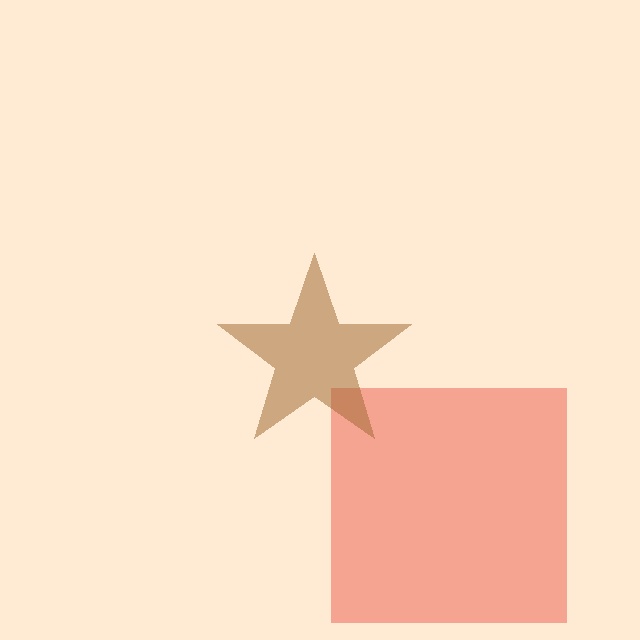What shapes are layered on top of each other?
The layered shapes are: a red square, a brown star.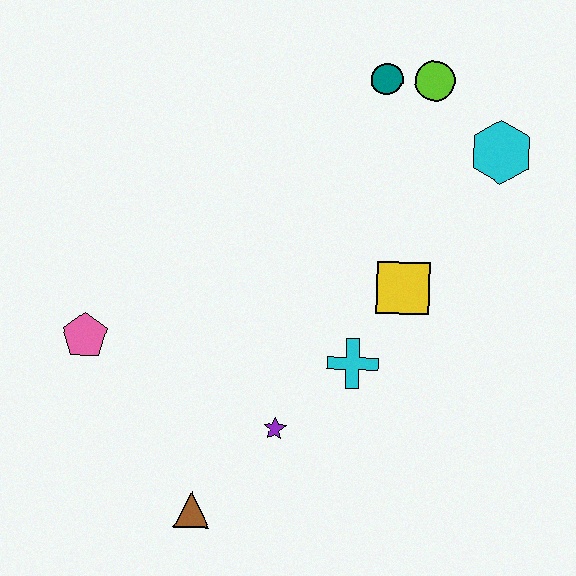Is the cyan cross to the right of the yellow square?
No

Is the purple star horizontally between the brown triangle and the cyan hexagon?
Yes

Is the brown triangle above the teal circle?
No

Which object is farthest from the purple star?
The lime circle is farthest from the purple star.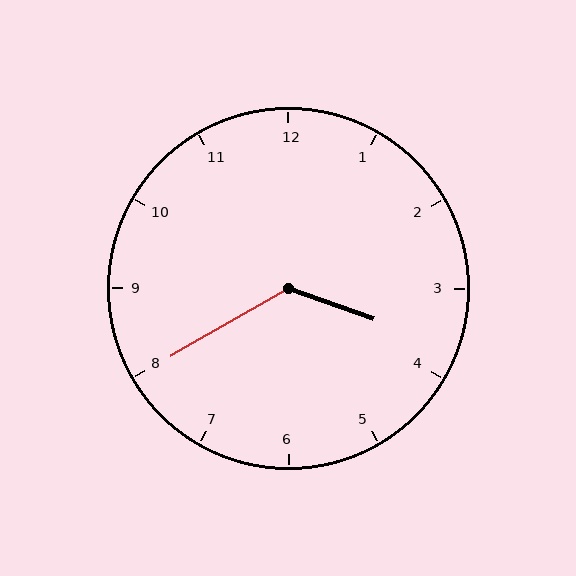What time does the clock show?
3:40.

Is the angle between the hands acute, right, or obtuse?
It is obtuse.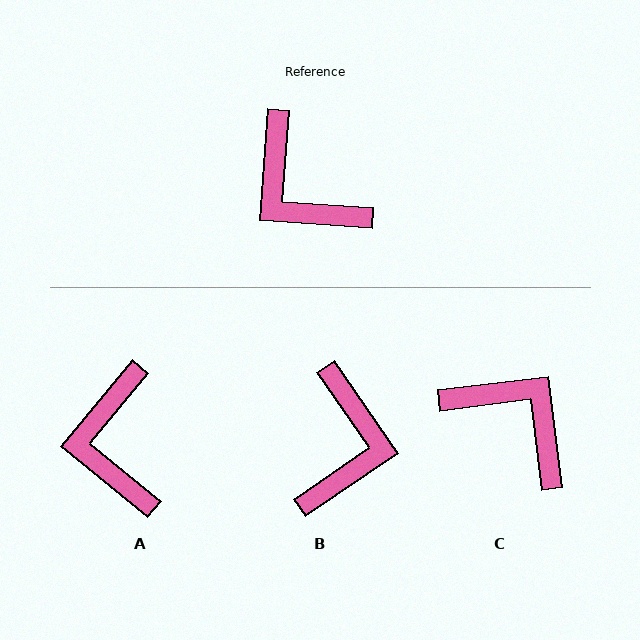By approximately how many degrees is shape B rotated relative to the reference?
Approximately 129 degrees counter-clockwise.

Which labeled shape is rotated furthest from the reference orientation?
C, about 169 degrees away.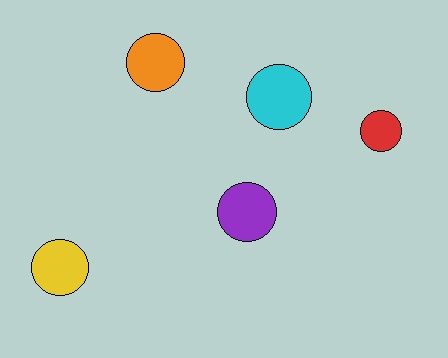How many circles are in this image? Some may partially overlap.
There are 5 circles.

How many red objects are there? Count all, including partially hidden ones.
There is 1 red object.